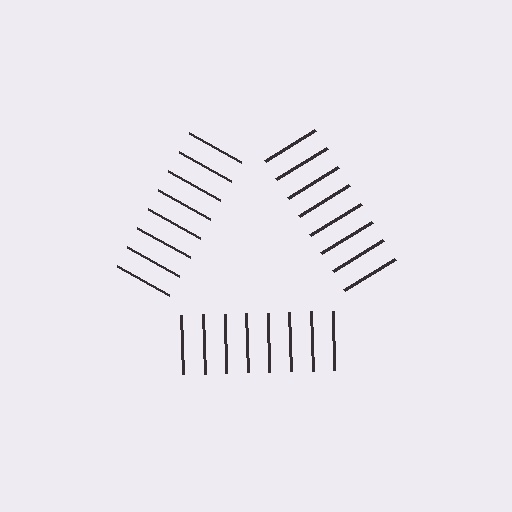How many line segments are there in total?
24 — 8 along each of the 3 edges.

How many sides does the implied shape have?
3 sides — the line-ends trace a triangle.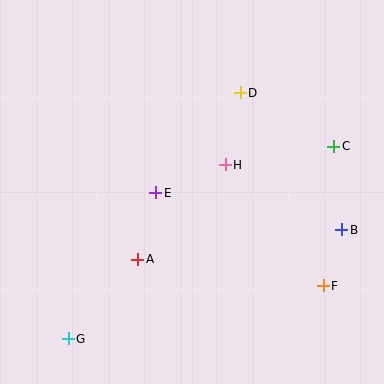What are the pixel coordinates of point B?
Point B is at (342, 230).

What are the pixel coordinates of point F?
Point F is at (323, 286).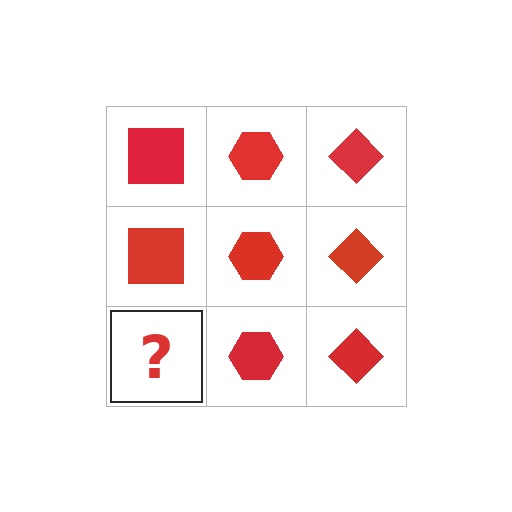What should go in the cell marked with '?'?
The missing cell should contain a red square.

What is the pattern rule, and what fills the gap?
The rule is that each column has a consistent shape. The gap should be filled with a red square.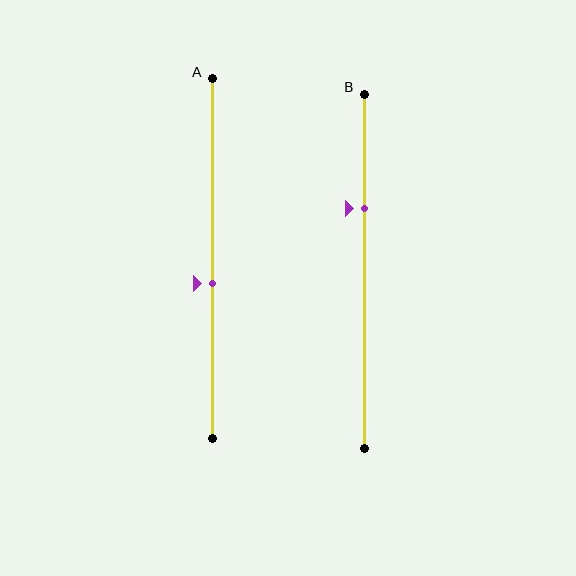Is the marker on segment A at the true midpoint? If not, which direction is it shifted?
No, the marker on segment A is shifted downward by about 7% of the segment length.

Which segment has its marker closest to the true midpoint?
Segment A has its marker closest to the true midpoint.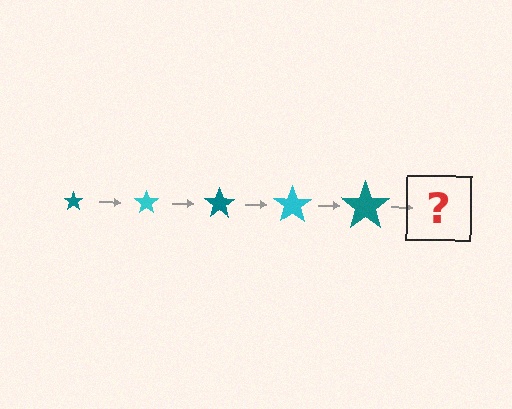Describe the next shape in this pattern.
It should be a cyan star, larger than the previous one.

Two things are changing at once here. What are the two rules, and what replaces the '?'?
The two rules are that the star grows larger each step and the color cycles through teal and cyan. The '?' should be a cyan star, larger than the previous one.